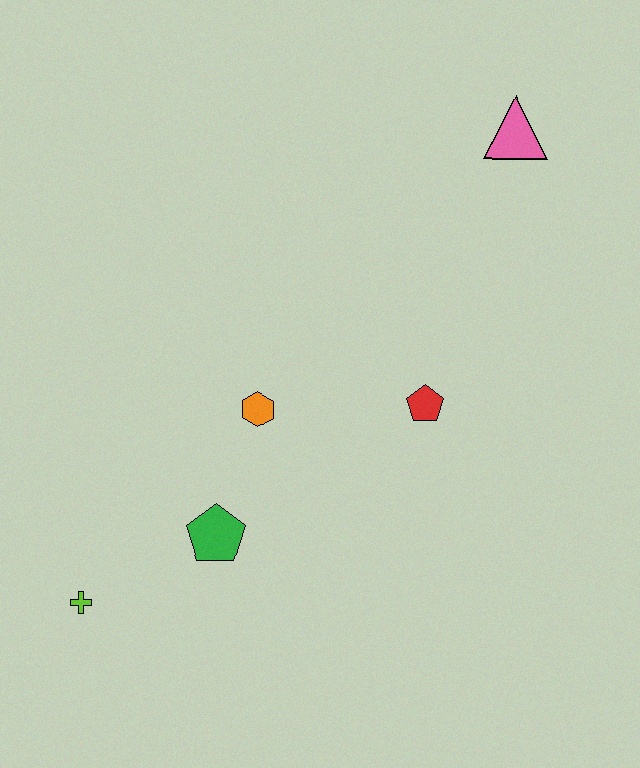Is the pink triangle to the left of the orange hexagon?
No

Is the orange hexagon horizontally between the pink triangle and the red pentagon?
No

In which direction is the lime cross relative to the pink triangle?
The lime cross is below the pink triangle.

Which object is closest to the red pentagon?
The orange hexagon is closest to the red pentagon.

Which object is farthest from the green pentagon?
The pink triangle is farthest from the green pentagon.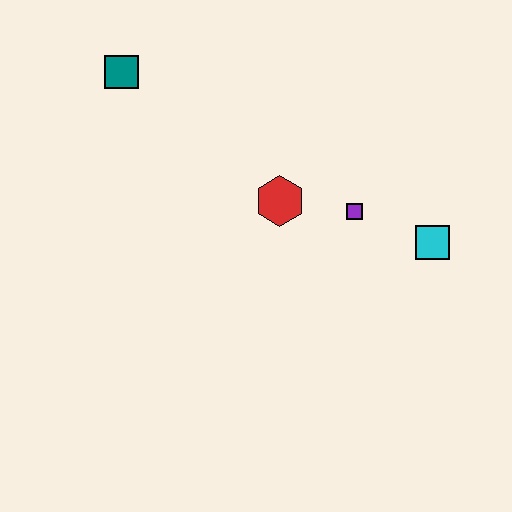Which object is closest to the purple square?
The red hexagon is closest to the purple square.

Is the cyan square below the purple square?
Yes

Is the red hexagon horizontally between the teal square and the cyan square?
Yes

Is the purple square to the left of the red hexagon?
No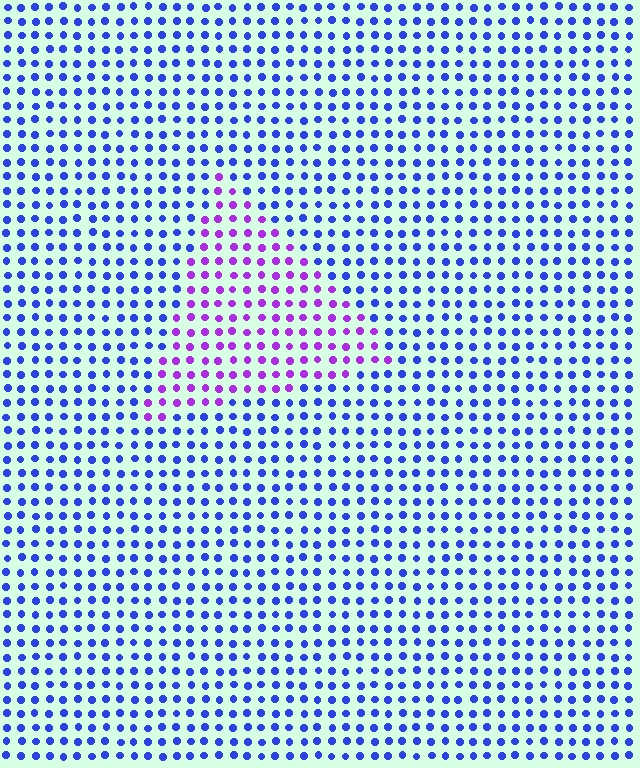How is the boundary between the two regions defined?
The boundary is defined purely by a slight shift in hue (about 50 degrees). Spacing, size, and orientation are identical on both sides.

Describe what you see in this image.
The image is filled with small blue elements in a uniform arrangement. A triangle-shaped region is visible where the elements are tinted to a slightly different hue, forming a subtle color boundary.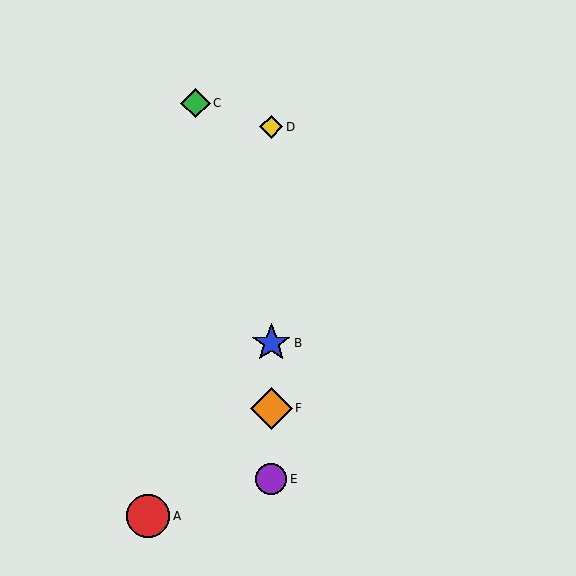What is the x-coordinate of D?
Object D is at x≈271.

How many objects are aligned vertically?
4 objects (B, D, E, F) are aligned vertically.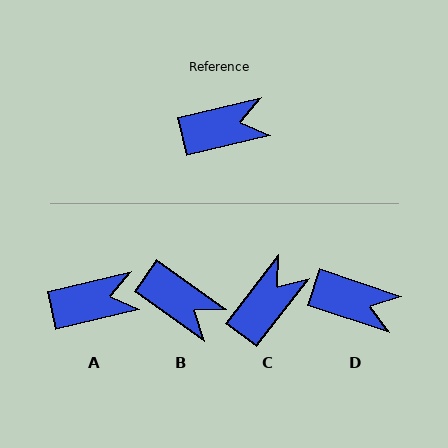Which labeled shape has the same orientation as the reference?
A.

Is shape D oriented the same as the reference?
No, it is off by about 32 degrees.